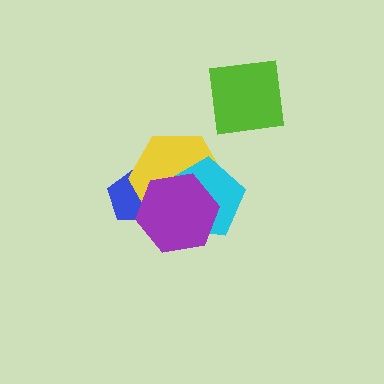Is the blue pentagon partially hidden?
Yes, it is partially covered by another shape.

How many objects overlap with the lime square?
0 objects overlap with the lime square.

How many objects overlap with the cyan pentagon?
2 objects overlap with the cyan pentagon.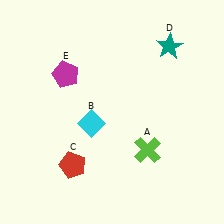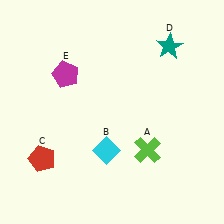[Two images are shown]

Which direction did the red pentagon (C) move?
The red pentagon (C) moved left.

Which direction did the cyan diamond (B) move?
The cyan diamond (B) moved down.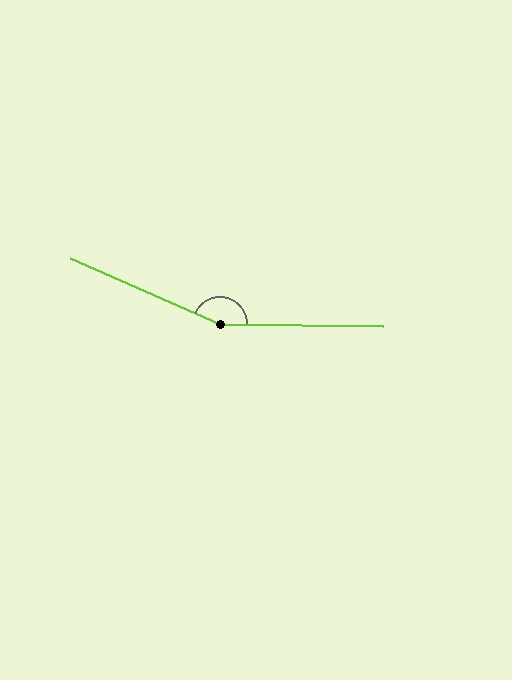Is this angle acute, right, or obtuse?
It is obtuse.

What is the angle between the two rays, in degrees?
Approximately 157 degrees.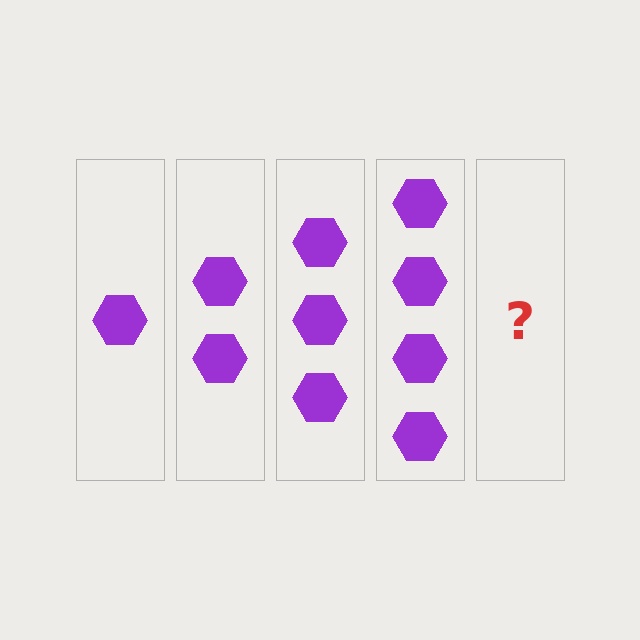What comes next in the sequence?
The next element should be 5 hexagons.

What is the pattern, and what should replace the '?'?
The pattern is that each step adds one more hexagon. The '?' should be 5 hexagons.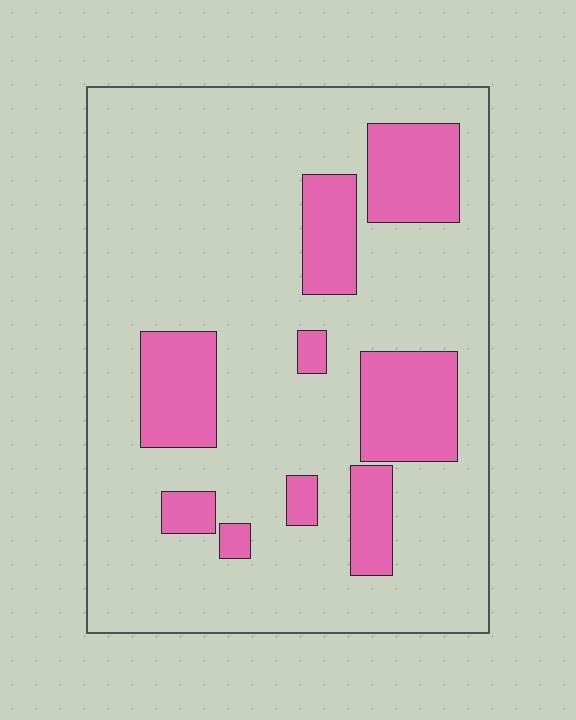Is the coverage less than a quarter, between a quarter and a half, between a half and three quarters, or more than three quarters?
Less than a quarter.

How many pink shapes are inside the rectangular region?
9.